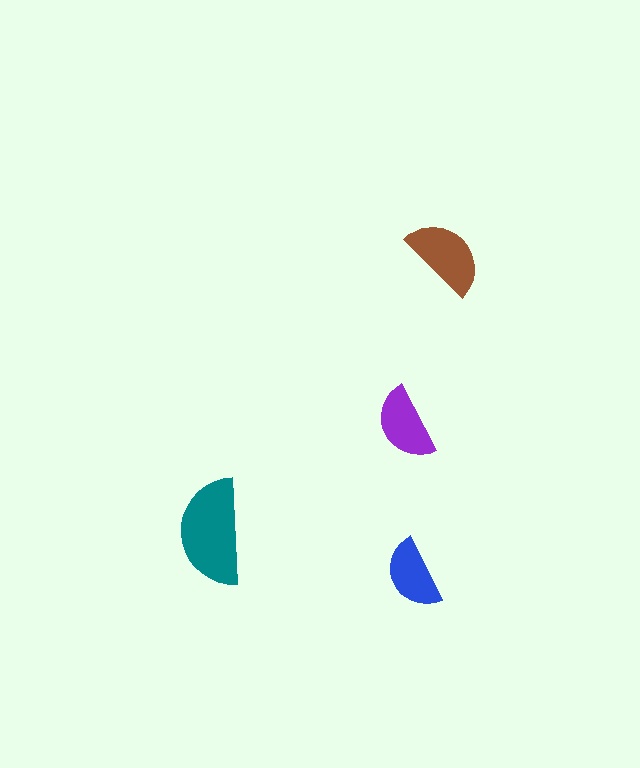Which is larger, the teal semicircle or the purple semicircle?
The teal one.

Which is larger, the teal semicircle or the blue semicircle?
The teal one.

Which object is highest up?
The brown semicircle is topmost.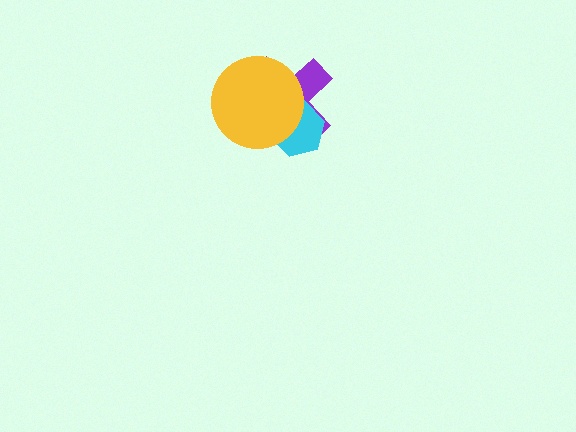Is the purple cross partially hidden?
Yes, it is partially covered by another shape.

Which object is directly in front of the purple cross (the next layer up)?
The cyan hexagon is directly in front of the purple cross.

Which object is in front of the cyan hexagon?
The yellow circle is in front of the cyan hexagon.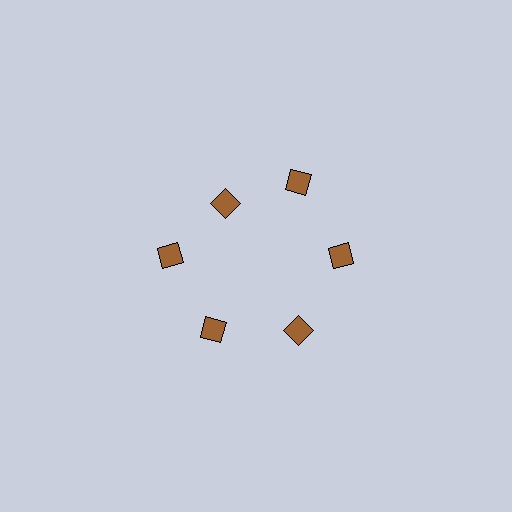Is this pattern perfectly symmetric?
No. The 6 brown squares are arranged in a ring, but one element near the 11 o'clock position is pulled inward toward the center, breaking the 6-fold rotational symmetry.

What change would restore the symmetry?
The symmetry would be restored by moving it outward, back onto the ring so that all 6 squares sit at equal angles and equal distance from the center.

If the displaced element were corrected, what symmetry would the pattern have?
It would have 6-fold rotational symmetry — the pattern would map onto itself every 60 degrees.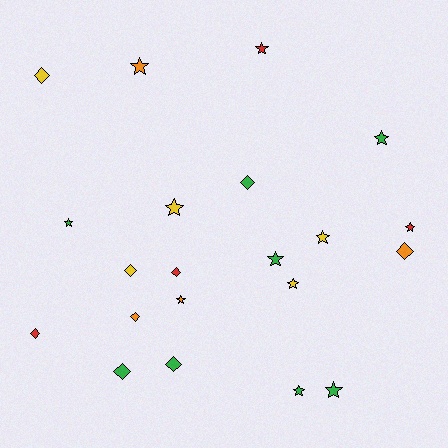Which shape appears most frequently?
Star, with 12 objects.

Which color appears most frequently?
Green, with 8 objects.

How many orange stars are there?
There are 2 orange stars.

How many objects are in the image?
There are 21 objects.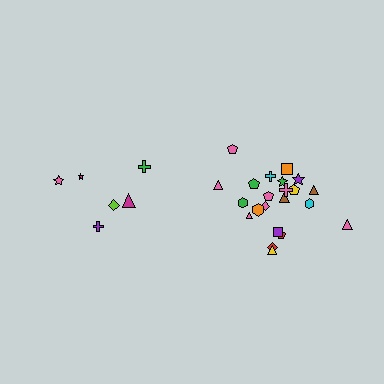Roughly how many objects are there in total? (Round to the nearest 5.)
Roughly 30 objects in total.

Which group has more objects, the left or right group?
The right group.